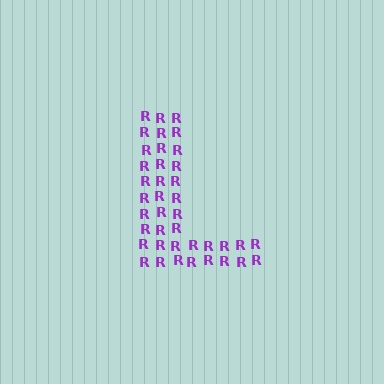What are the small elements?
The small elements are letter R's.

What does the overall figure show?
The overall figure shows the letter L.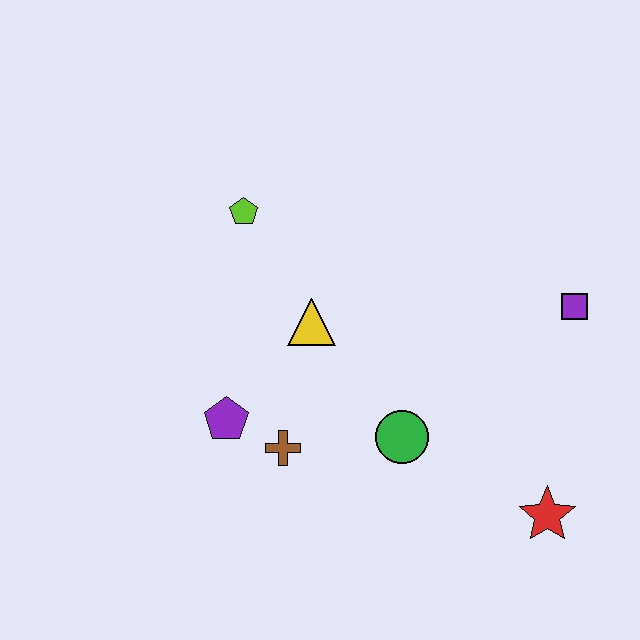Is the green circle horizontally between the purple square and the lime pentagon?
Yes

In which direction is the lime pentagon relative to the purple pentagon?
The lime pentagon is above the purple pentagon.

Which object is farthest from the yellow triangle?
The red star is farthest from the yellow triangle.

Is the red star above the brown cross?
No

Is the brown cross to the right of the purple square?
No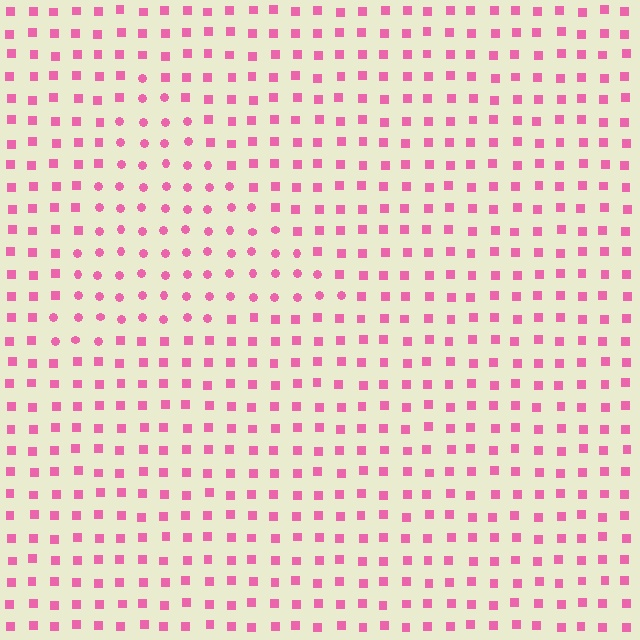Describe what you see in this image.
The image is filled with small pink elements arranged in a uniform grid. A triangle-shaped region contains circles, while the surrounding area contains squares. The boundary is defined purely by the change in element shape.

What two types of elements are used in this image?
The image uses circles inside the triangle region and squares outside it.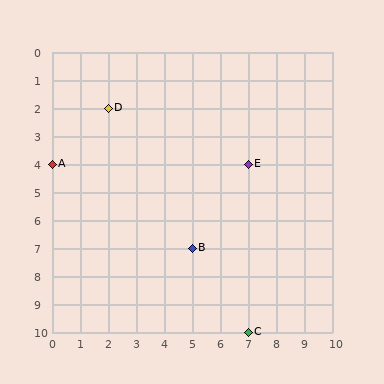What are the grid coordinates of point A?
Point A is at grid coordinates (0, 4).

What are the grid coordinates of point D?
Point D is at grid coordinates (2, 2).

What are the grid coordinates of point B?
Point B is at grid coordinates (5, 7).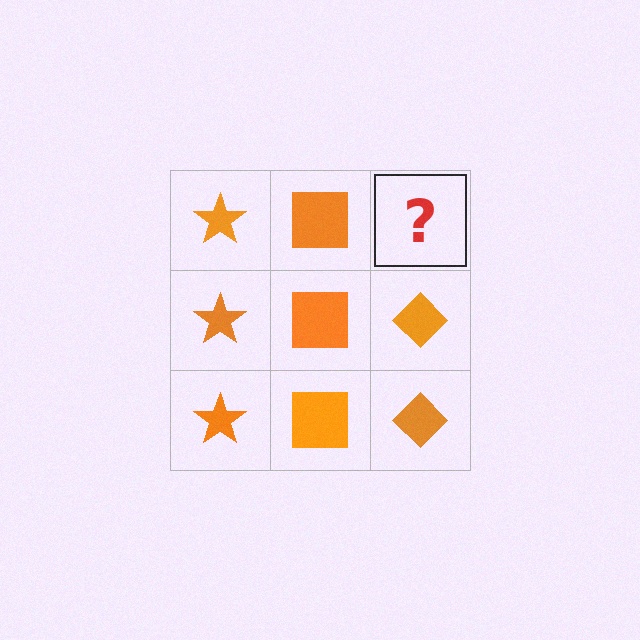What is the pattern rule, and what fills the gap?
The rule is that each column has a consistent shape. The gap should be filled with an orange diamond.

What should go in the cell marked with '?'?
The missing cell should contain an orange diamond.